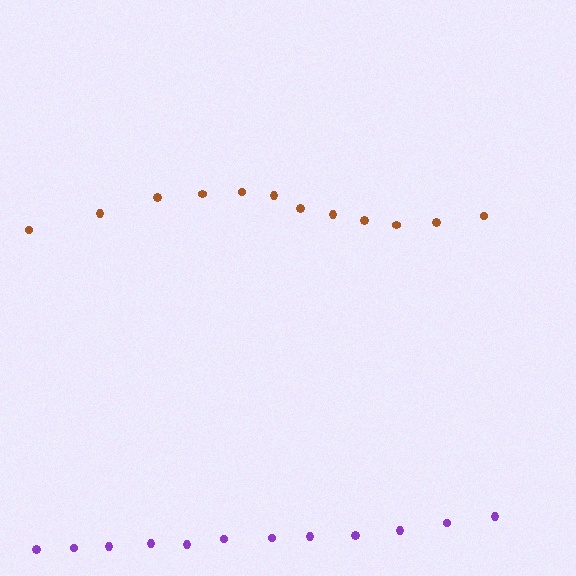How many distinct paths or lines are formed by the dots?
There are 2 distinct paths.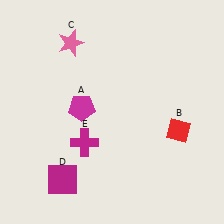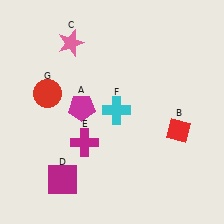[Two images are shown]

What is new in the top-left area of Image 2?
A red circle (G) was added in the top-left area of Image 2.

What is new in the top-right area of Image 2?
A cyan cross (F) was added in the top-right area of Image 2.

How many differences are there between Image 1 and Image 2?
There are 2 differences between the two images.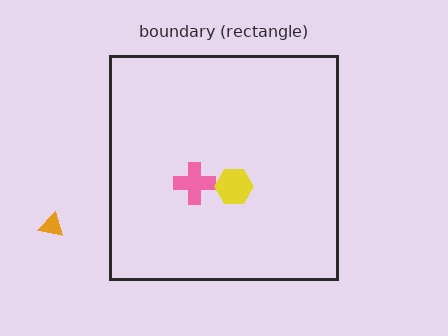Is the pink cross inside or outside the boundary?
Inside.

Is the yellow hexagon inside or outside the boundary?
Inside.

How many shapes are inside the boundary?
2 inside, 1 outside.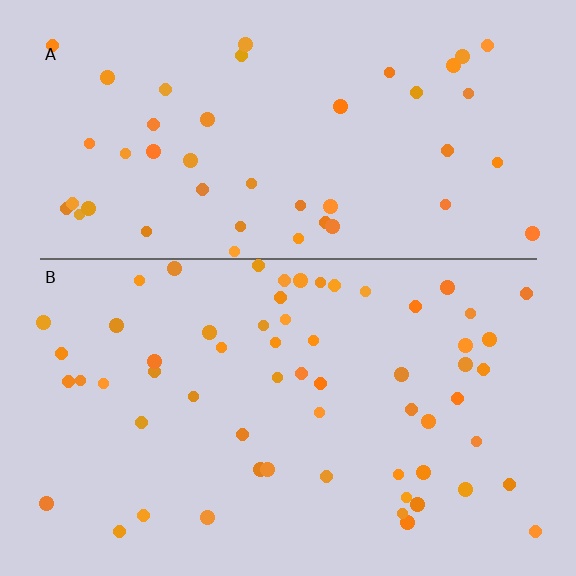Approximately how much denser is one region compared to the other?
Approximately 1.3× — region B over region A.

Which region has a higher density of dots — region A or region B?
B (the bottom).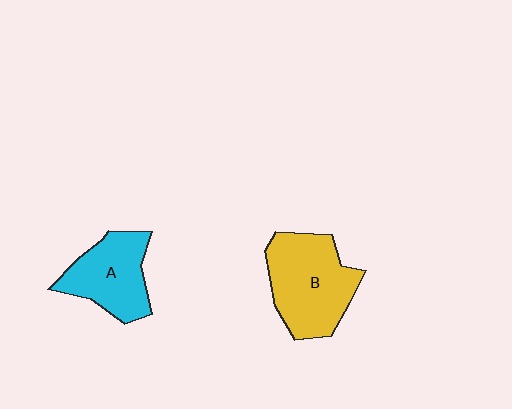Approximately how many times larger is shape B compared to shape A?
Approximately 1.3 times.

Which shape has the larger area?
Shape B (yellow).